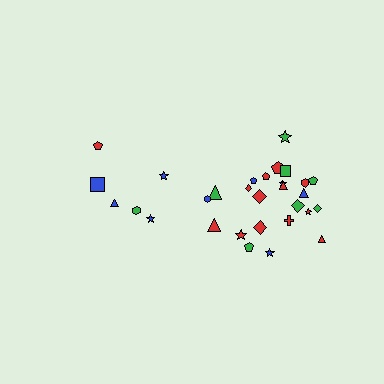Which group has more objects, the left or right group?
The right group.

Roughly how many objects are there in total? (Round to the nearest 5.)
Roughly 30 objects in total.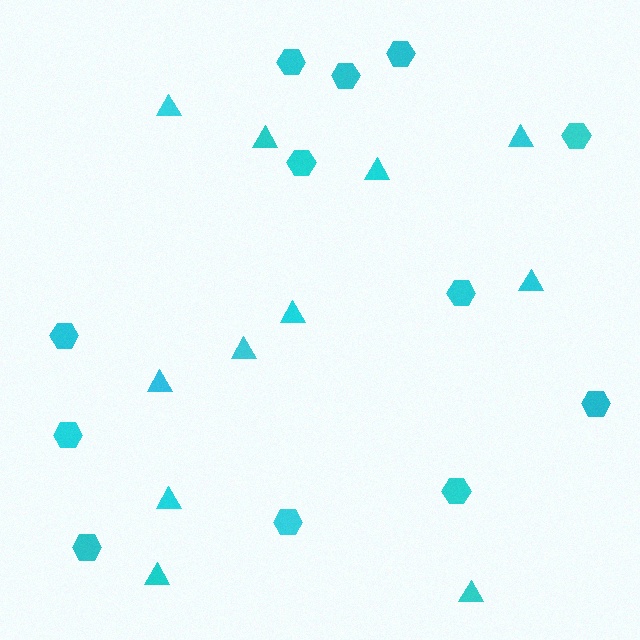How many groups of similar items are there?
There are 2 groups: one group of triangles (11) and one group of hexagons (12).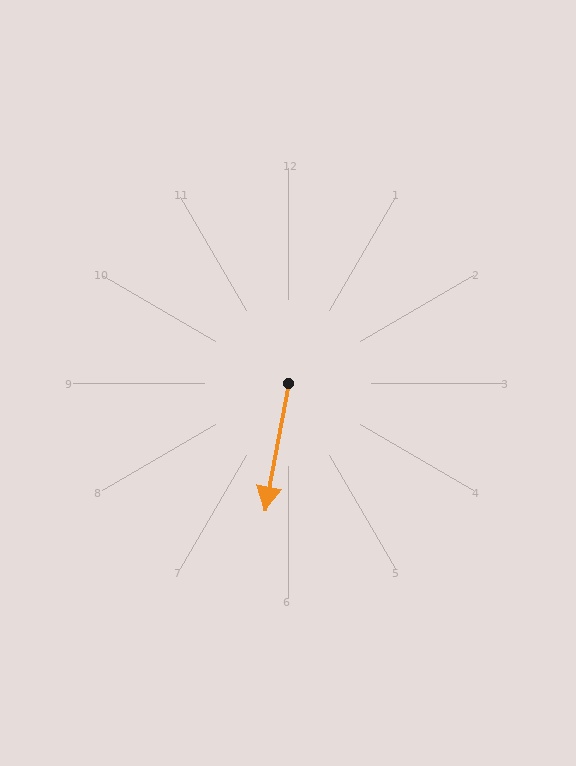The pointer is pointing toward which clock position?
Roughly 6 o'clock.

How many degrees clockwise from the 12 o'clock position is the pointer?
Approximately 190 degrees.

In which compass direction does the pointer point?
South.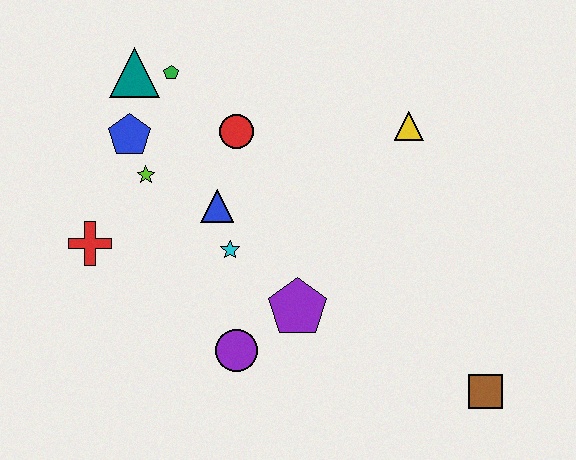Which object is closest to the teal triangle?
The green pentagon is closest to the teal triangle.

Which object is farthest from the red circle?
The brown square is farthest from the red circle.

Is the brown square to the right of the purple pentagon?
Yes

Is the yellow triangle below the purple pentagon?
No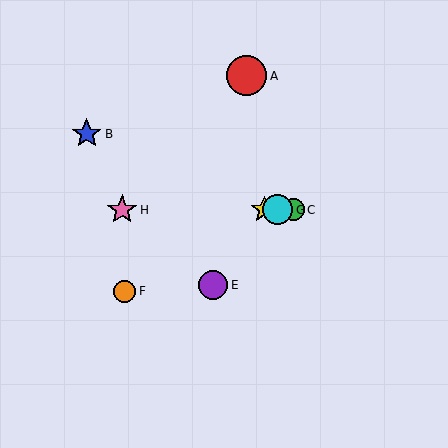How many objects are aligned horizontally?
4 objects (C, D, G, H) are aligned horizontally.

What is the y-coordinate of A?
Object A is at y≈76.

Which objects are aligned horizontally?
Objects C, D, G, H are aligned horizontally.